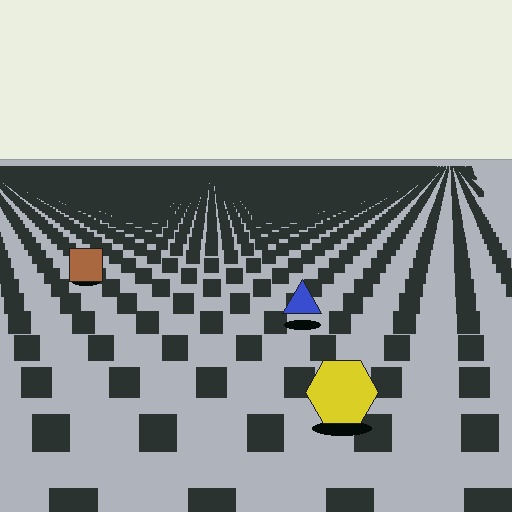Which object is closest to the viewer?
The yellow hexagon is closest. The texture marks near it are larger and more spread out.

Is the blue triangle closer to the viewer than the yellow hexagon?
No. The yellow hexagon is closer — you can tell from the texture gradient: the ground texture is coarser near it.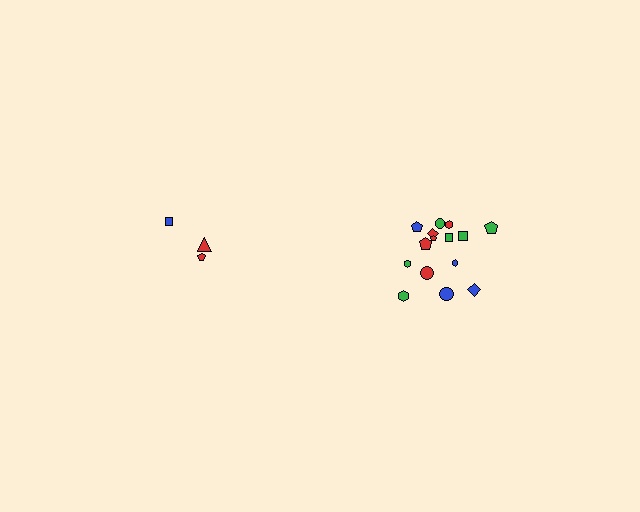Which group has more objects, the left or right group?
The right group.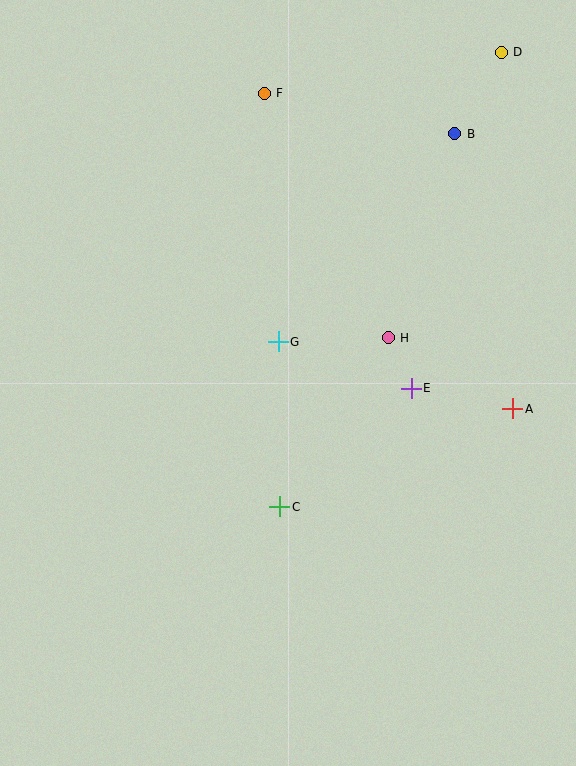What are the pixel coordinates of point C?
Point C is at (280, 507).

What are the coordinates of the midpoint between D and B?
The midpoint between D and B is at (478, 93).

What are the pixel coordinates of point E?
Point E is at (411, 388).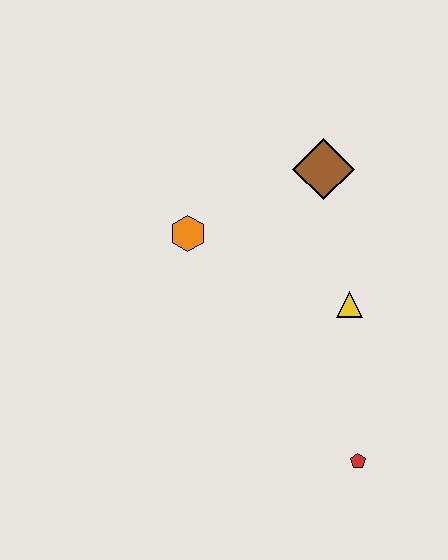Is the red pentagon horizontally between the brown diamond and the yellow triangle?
No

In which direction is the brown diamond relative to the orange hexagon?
The brown diamond is to the right of the orange hexagon.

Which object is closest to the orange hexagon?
The brown diamond is closest to the orange hexagon.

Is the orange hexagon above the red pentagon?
Yes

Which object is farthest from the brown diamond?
The red pentagon is farthest from the brown diamond.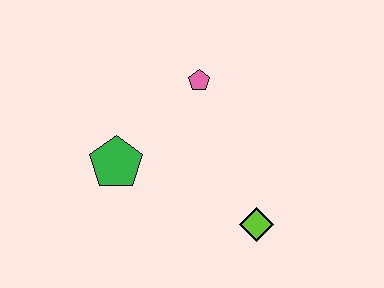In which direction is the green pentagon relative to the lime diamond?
The green pentagon is to the left of the lime diamond.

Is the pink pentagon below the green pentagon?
No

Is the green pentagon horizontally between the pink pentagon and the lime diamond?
No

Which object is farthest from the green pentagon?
The lime diamond is farthest from the green pentagon.